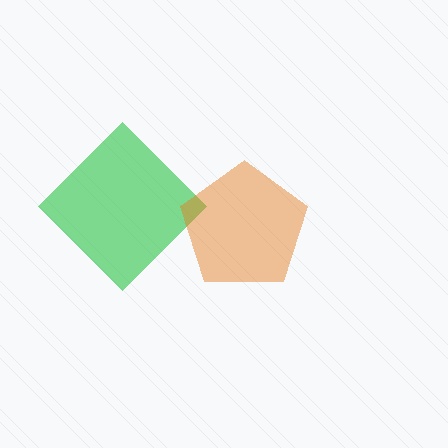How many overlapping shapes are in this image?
There are 2 overlapping shapes in the image.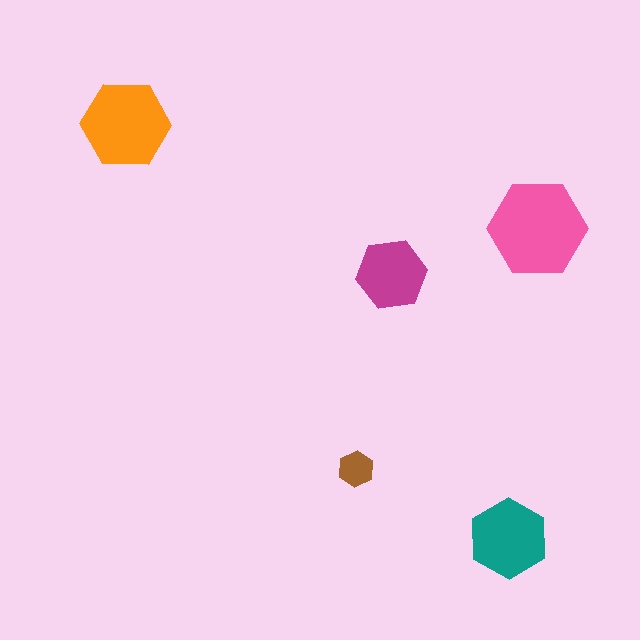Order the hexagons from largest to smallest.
the pink one, the orange one, the teal one, the magenta one, the brown one.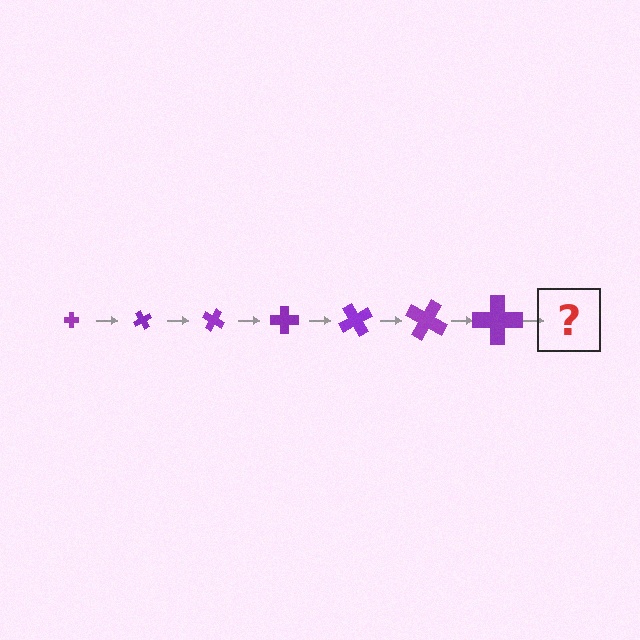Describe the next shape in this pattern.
It should be a cross, larger than the previous one and rotated 420 degrees from the start.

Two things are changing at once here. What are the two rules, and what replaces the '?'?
The two rules are that the cross grows larger each step and it rotates 60 degrees each step. The '?' should be a cross, larger than the previous one and rotated 420 degrees from the start.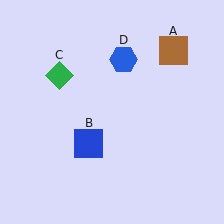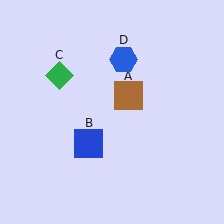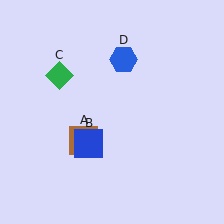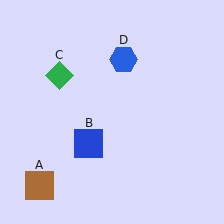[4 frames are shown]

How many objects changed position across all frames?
1 object changed position: brown square (object A).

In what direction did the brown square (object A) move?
The brown square (object A) moved down and to the left.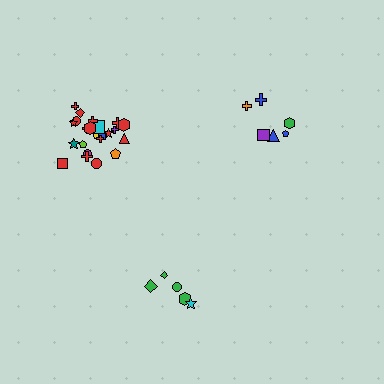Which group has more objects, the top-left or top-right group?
The top-left group.